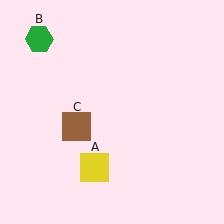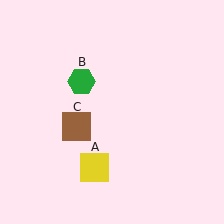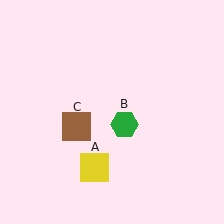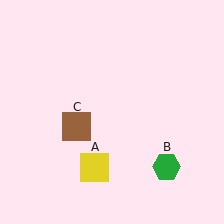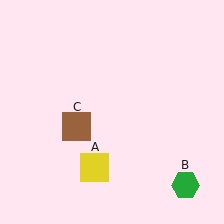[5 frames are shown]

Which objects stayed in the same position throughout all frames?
Yellow square (object A) and brown square (object C) remained stationary.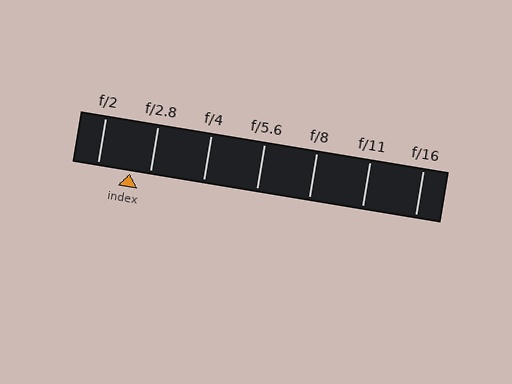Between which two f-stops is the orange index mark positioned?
The index mark is between f/2 and f/2.8.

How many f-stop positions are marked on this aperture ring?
There are 7 f-stop positions marked.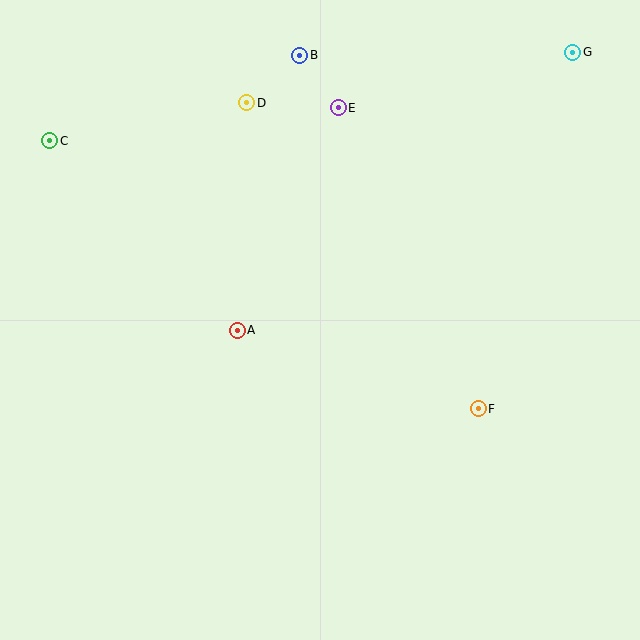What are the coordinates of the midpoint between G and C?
The midpoint between G and C is at (311, 97).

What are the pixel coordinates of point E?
Point E is at (338, 108).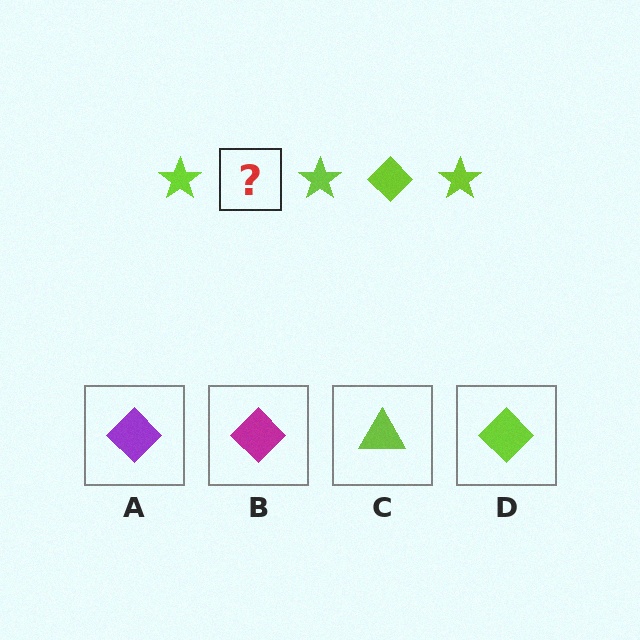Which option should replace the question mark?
Option D.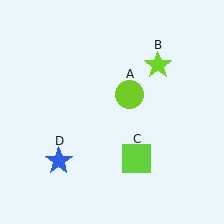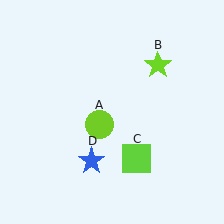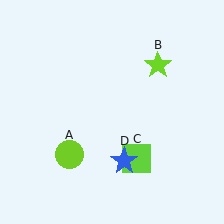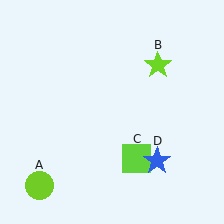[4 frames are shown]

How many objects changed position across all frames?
2 objects changed position: lime circle (object A), blue star (object D).